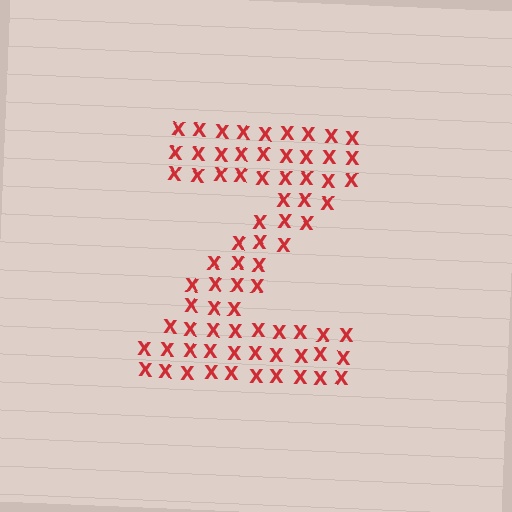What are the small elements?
The small elements are letter X's.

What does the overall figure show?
The overall figure shows the letter Z.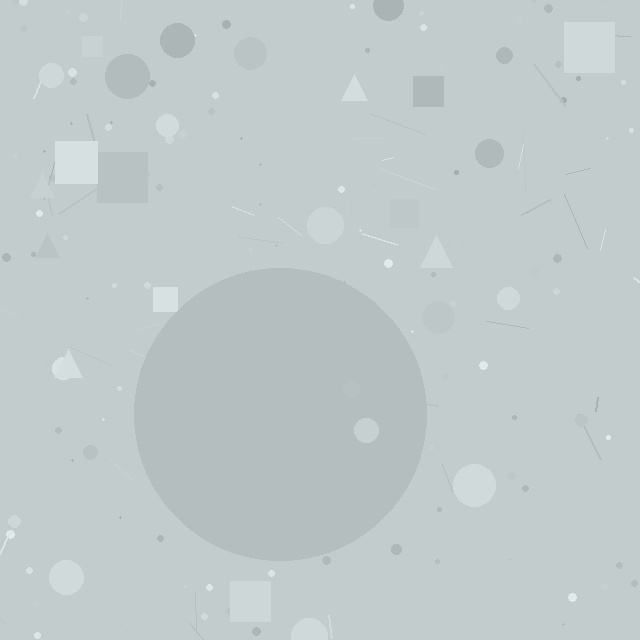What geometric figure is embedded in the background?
A circle is embedded in the background.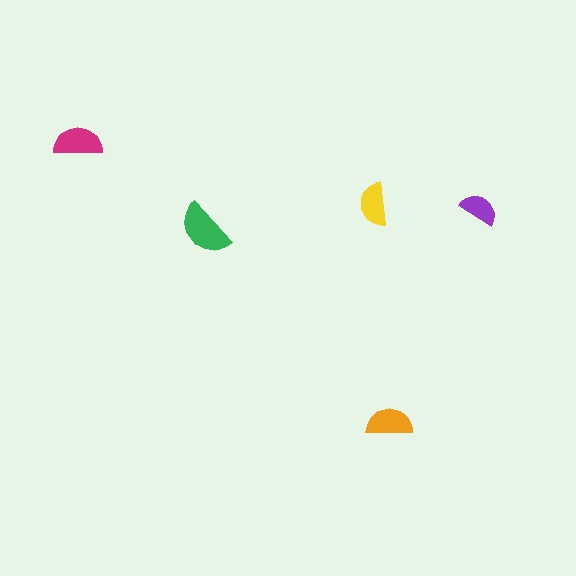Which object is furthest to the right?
The purple semicircle is rightmost.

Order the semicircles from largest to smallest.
the green one, the magenta one, the orange one, the yellow one, the purple one.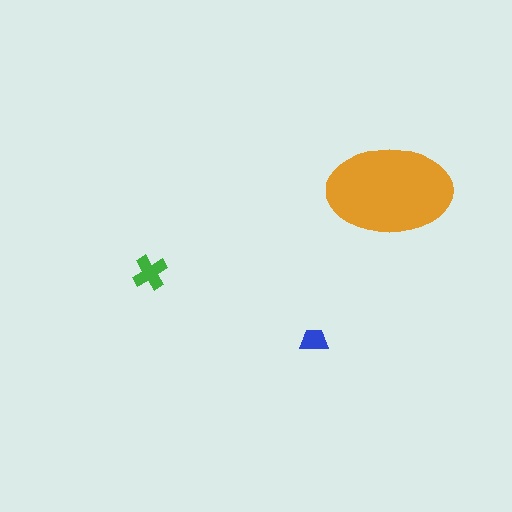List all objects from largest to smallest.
The orange ellipse, the green cross, the blue trapezoid.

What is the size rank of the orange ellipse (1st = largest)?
1st.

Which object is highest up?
The orange ellipse is topmost.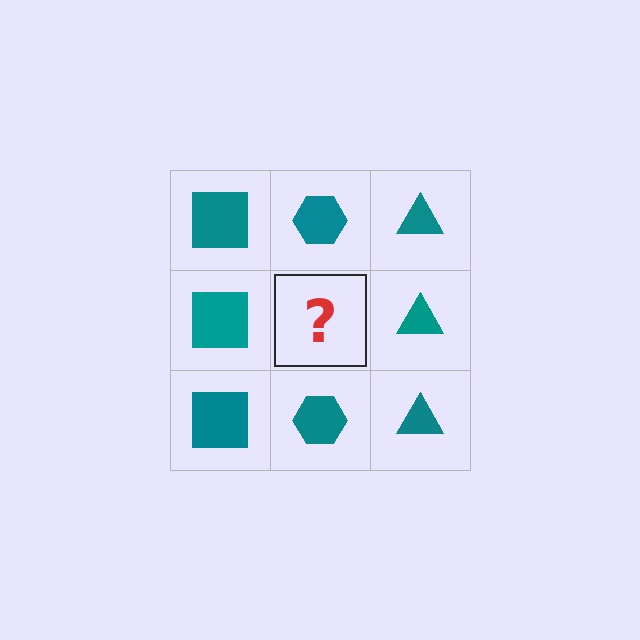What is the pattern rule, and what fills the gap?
The rule is that each column has a consistent shape. The gap should be filled with a teal hexagon.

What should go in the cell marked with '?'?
The missing cell should contain a teal hexagon.